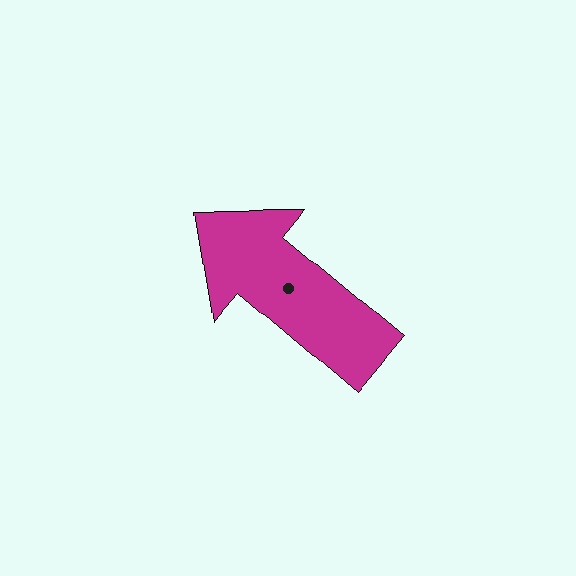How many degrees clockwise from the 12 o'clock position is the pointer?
Approximately 310 degrees.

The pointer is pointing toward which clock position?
Roughly 10 o'clock.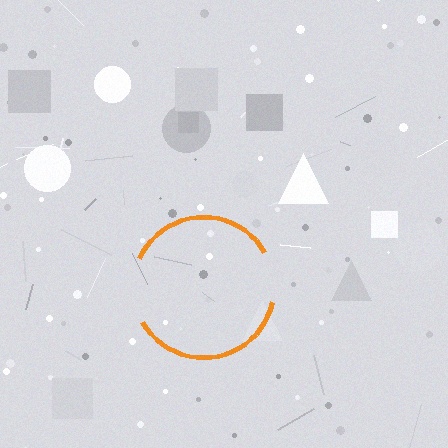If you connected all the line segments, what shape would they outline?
They would outline a circle.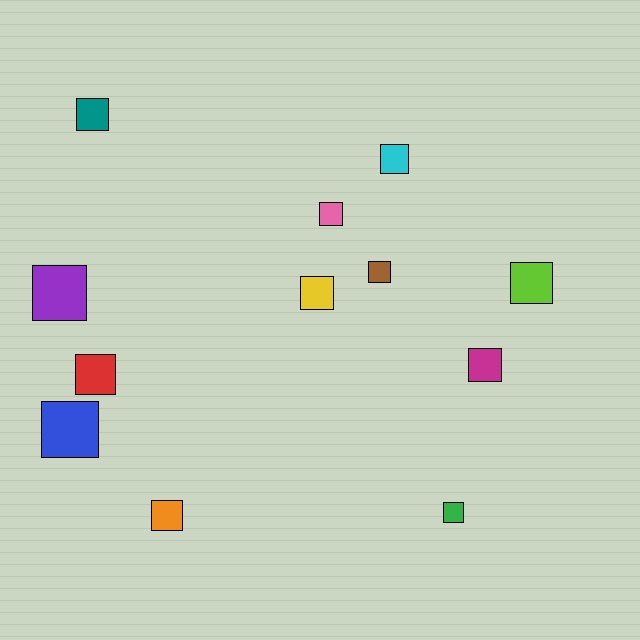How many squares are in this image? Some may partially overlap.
There are 12 squares.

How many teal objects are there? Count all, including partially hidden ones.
There is 1 teal object.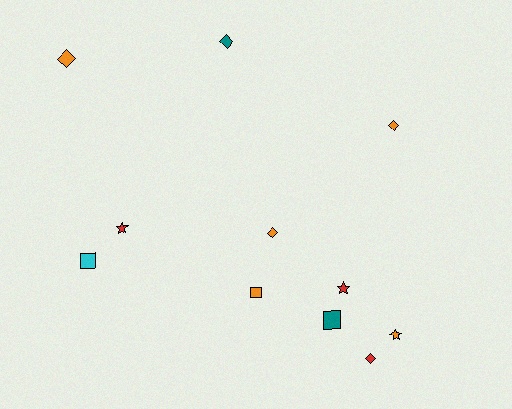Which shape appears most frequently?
Diamond, with 5 objects.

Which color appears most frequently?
Orange, with 5 objects.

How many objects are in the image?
There are 11 objects.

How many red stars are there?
There are 2 red stars.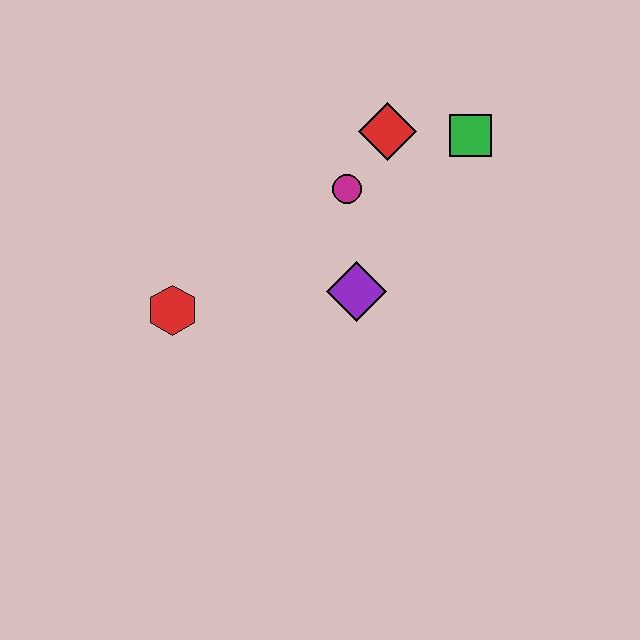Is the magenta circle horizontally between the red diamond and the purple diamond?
No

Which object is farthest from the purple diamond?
The green square is farthest from the purple diamond.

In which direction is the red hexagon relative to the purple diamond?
The red hexagon is to the left of the purple diamond.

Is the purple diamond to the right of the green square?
No